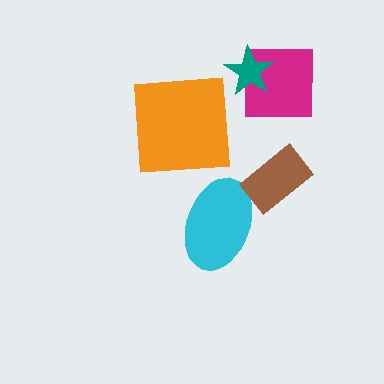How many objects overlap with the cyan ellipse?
0 objects overlap with the cyan ellipse.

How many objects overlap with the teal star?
1 object overlaps with the teal star.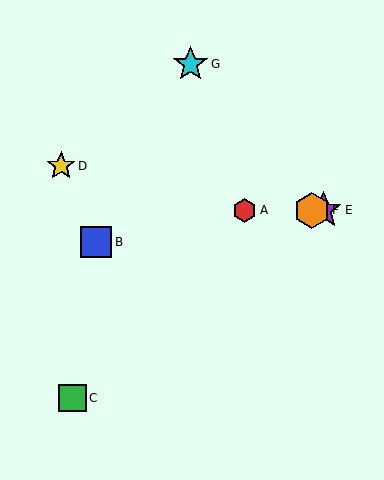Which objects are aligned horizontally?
Objects A, E, F are aligned horizontally.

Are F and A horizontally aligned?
Yes, both are at y≈210.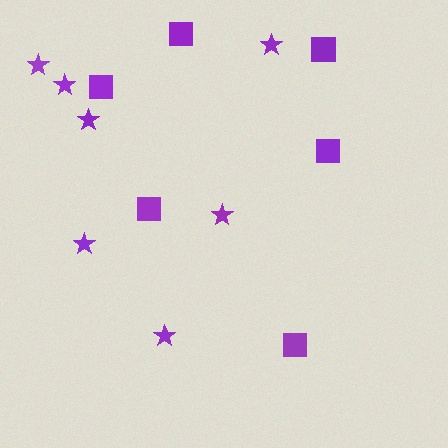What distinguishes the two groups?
There are 2 groups: one group of stars (7) and one group of squares (6).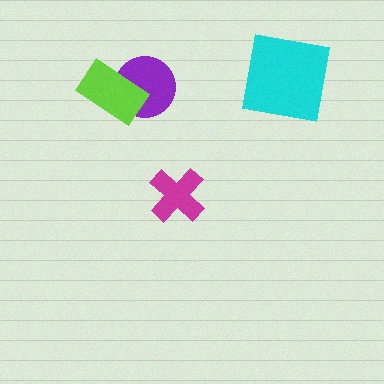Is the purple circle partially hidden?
Yes, it is partially covered by another shape.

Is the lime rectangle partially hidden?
No, no other shape covers it.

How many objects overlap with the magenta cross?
0 objects overlap with the magenta cross.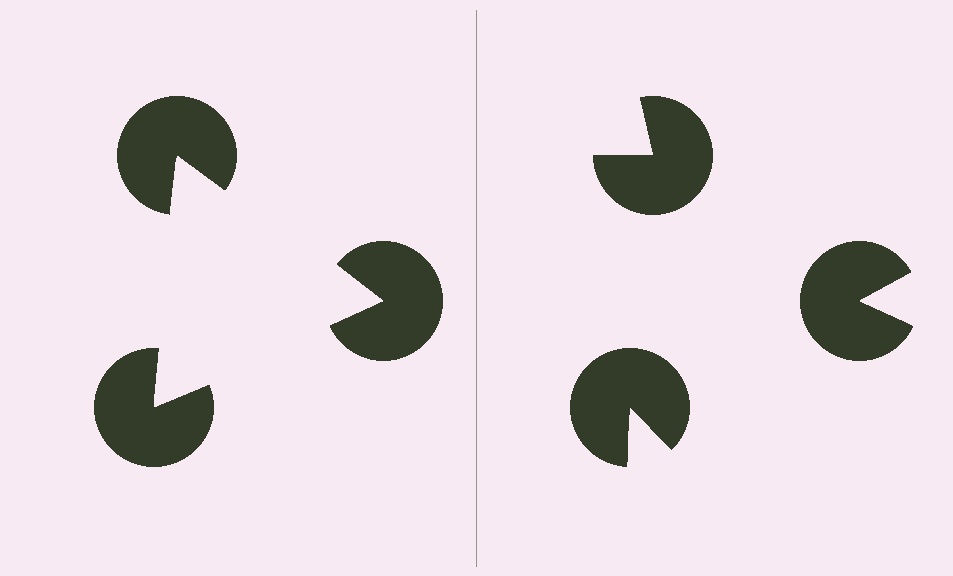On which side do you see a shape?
An illusory triangle appears on the left side. On the right side the wedge cuts are rotated, so no coherent shape forms.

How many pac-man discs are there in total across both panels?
6 — 3 on each side.